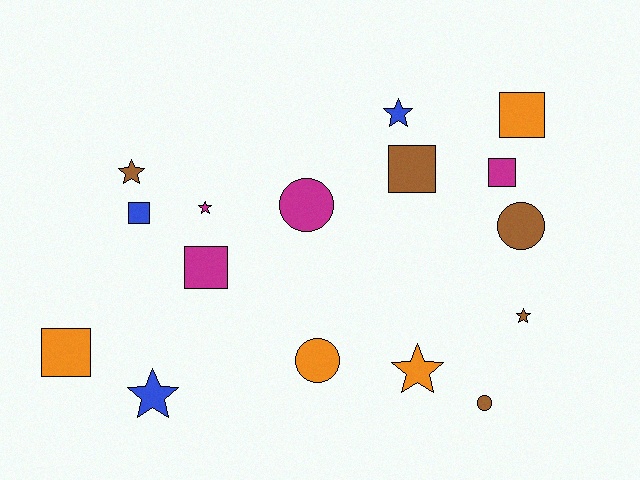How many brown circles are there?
There are 2 brown circles.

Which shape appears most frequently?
Square, with 6 objects.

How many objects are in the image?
There are 16 objects.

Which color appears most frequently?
Brown, with 5 objects.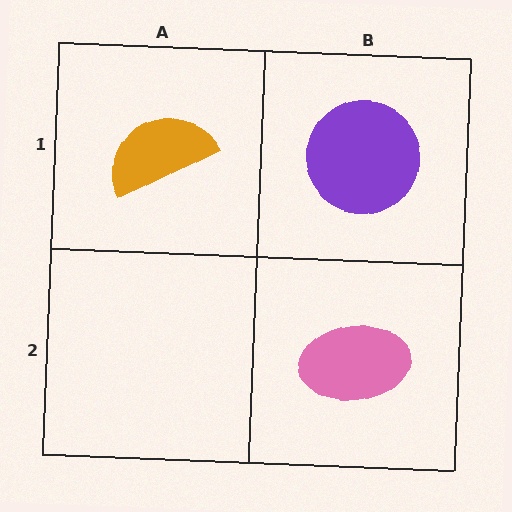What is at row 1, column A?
An orange semicircle.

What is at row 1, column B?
A purple circle.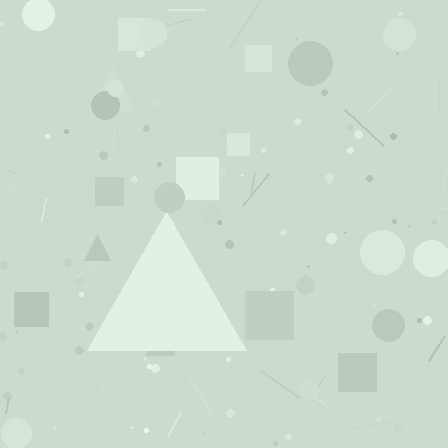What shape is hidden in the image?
A triangle is hidden in the image.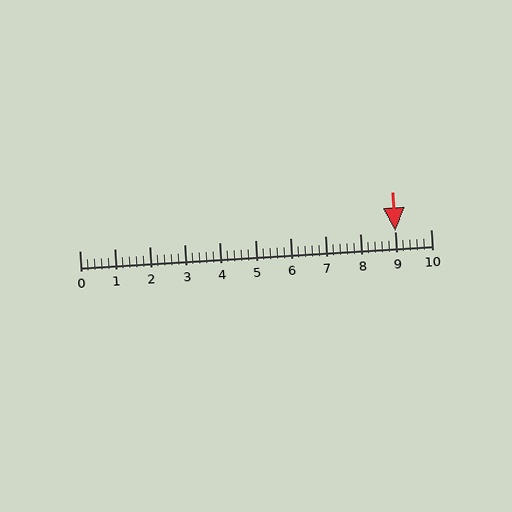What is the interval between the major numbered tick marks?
The major tick marks are spaced 1 units apart.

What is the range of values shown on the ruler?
The ruler shows values from 0 to 10.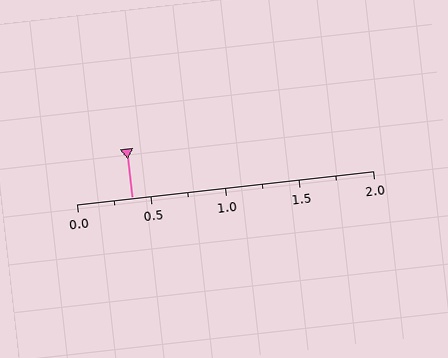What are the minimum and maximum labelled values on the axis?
The axis runs from 0.0 to 2.0.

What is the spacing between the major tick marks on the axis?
The major ticks are spaced 0.5 apart.